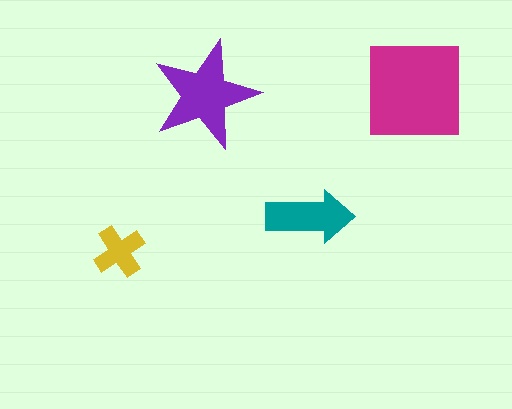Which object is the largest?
The magenta square.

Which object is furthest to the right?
The magenta square is rightmost.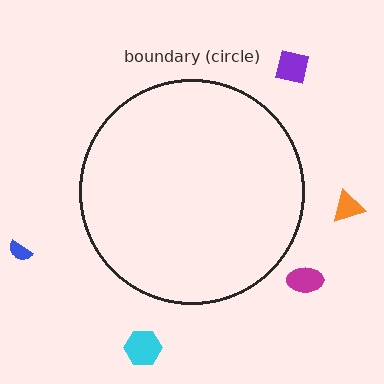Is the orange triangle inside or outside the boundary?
Outside.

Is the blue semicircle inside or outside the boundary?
Outside.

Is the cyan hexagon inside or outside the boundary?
Outside.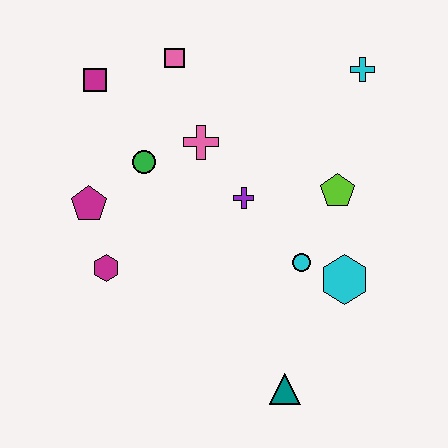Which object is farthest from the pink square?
The teal triangle is farthest from the pink square.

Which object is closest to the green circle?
The pink cross is closest to the green circle.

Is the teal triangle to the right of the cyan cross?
No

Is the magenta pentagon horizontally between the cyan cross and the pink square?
No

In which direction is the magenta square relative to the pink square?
The magenta square is to the left of the pink square.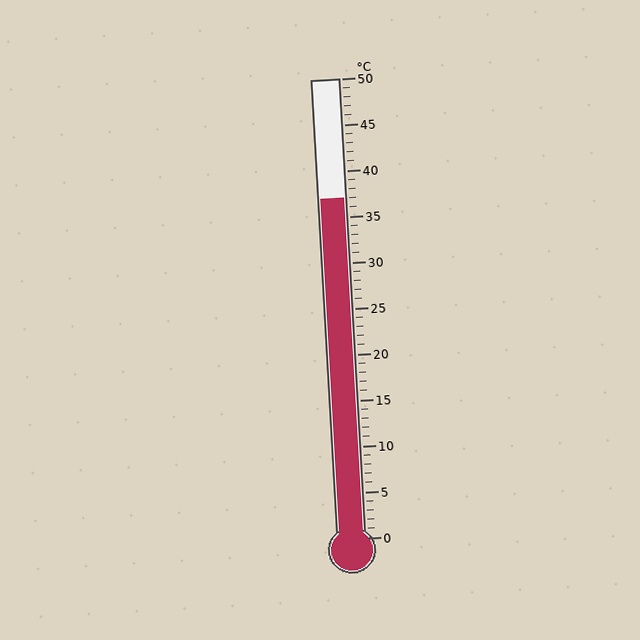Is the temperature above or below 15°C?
The temperature is above 15°C.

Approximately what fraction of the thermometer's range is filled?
The thermometer is filled to approximately 75% of its range.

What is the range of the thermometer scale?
The thermometer scale ranges from 0°C to 50°C.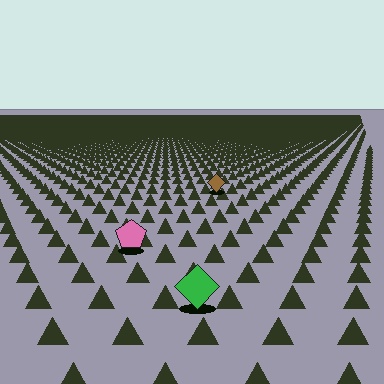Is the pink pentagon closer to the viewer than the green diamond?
No. The green diamond is closer — you can tell from the texture gradient: the ground texture is coarser near it.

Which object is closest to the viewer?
The green diamond is closest. The texture marks near it are larger and more spread out.